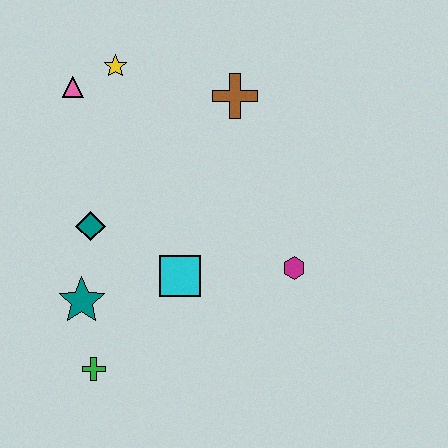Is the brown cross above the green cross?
Yes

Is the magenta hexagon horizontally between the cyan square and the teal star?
No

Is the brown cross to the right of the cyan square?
Yes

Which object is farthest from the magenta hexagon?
The pink triangle is farthest from the magenta hexagon.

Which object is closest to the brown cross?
The yellow star is closest to the brown cross.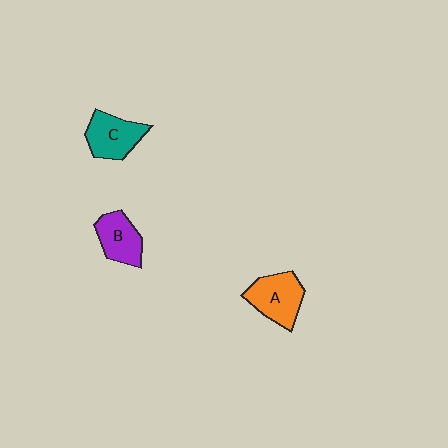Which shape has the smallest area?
Shape B (purple).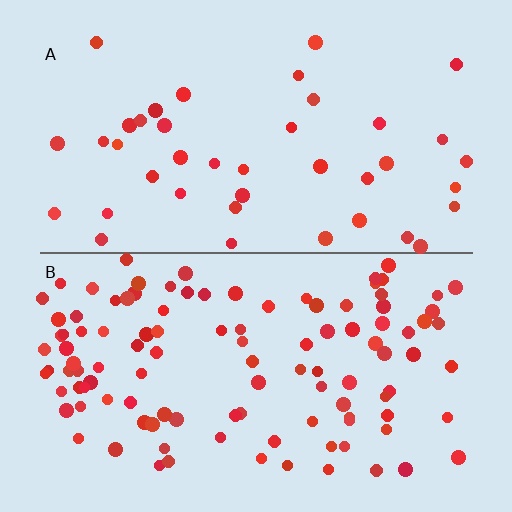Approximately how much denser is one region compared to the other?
Approximately 2.7× — region B over region A.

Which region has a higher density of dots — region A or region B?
B (the bottom).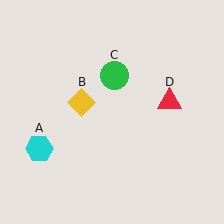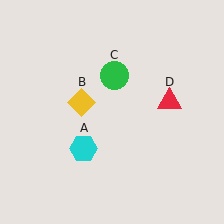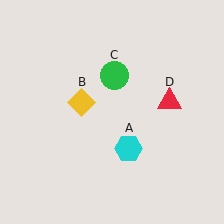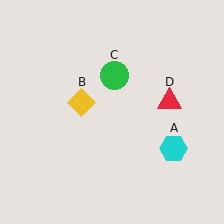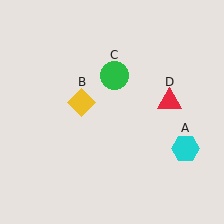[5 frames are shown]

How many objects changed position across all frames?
1 object changed position: cyan hexagon (object A).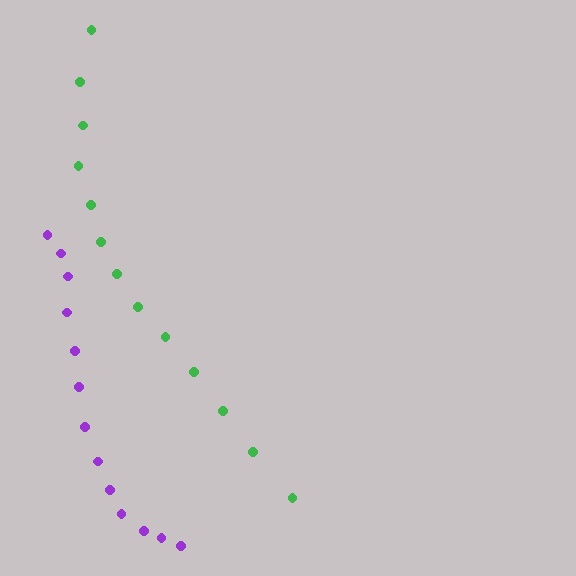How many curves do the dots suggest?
There are 2 distinct paths.